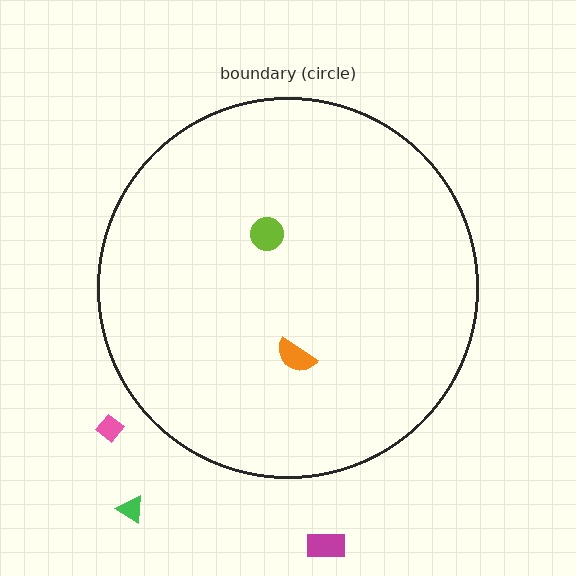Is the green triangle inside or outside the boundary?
Outside.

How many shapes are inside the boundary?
2 inside, 3 outside.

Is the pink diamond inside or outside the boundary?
Outside.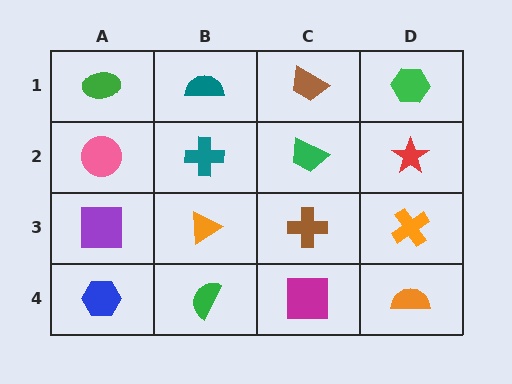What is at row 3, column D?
An orange cross.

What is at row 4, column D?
An orange semicircle.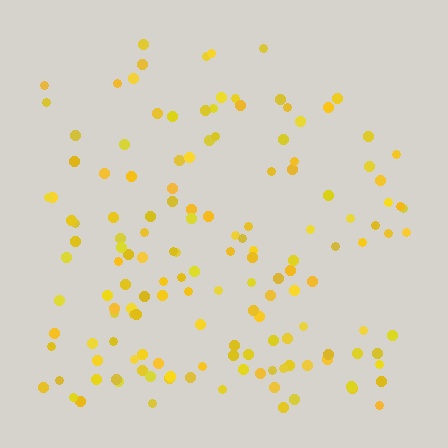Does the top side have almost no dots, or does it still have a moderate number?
Still a moderate number, just noticeably fewer than the bottom.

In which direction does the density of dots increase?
From top to bottom, with the bottom side densest.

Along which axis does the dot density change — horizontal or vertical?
Vertical.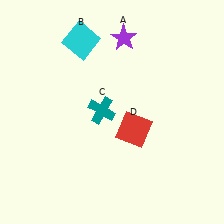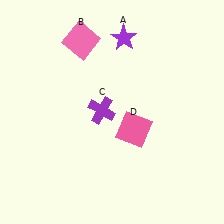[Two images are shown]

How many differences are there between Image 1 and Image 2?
There are 3 differences between the two images.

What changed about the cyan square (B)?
In Image 1, B is cyan. In Image 2, it changed to pink.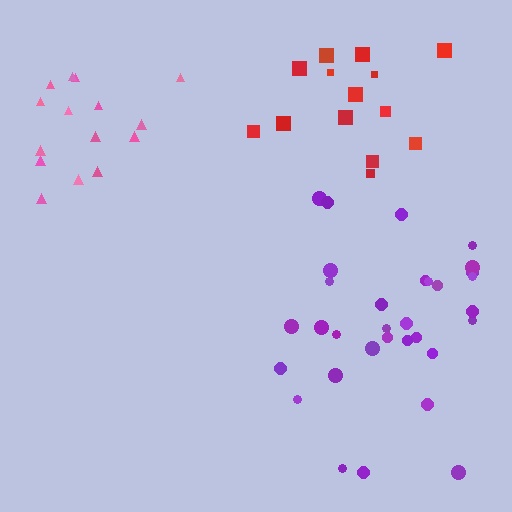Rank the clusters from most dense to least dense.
red, purple, pink.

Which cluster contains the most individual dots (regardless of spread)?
Purple (33).